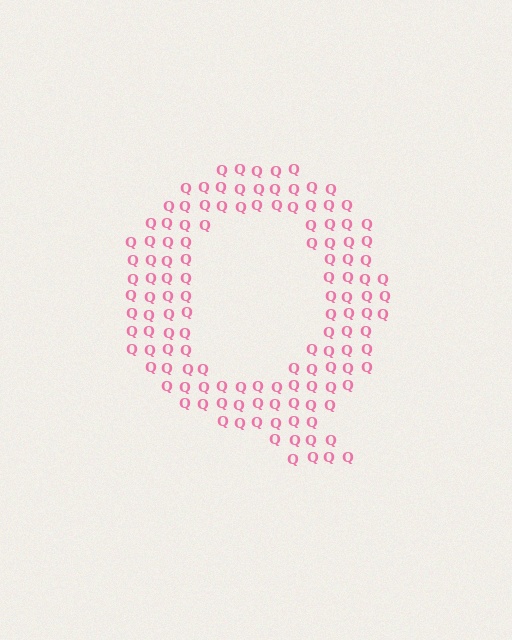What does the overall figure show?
The overall figure shows the letter Q.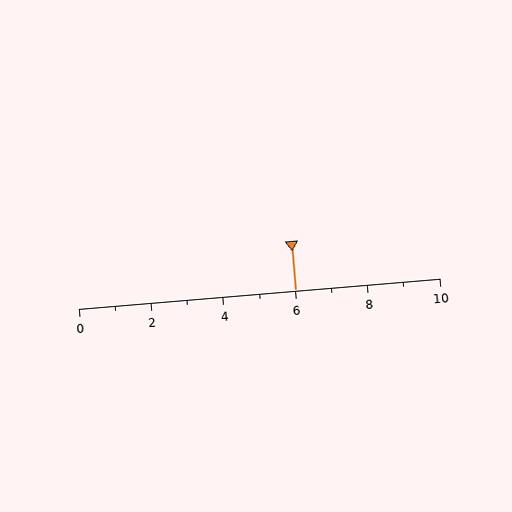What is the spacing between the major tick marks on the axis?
The major ticks are spaced 2 apart.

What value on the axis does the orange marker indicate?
The marker indicates approximately 6.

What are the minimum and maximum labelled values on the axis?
The axis runs from 0 to 10.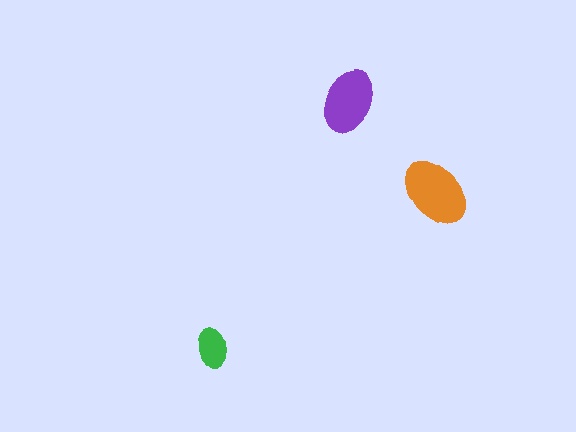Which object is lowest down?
The green ellipse is bottommost.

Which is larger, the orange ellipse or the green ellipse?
The orange one.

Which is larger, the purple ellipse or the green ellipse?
The purple one.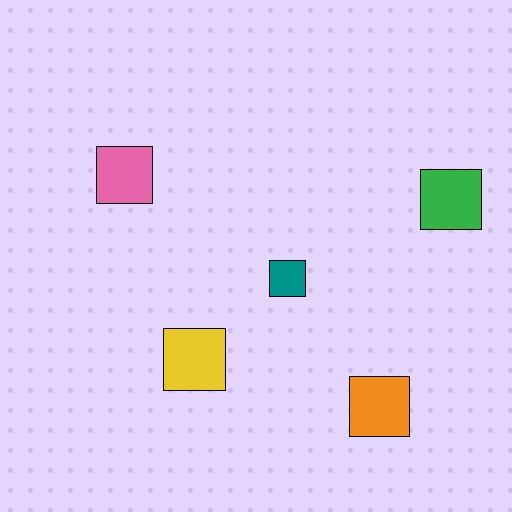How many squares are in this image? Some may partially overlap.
There are 5 squares.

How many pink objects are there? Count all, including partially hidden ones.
There is 1 pink object.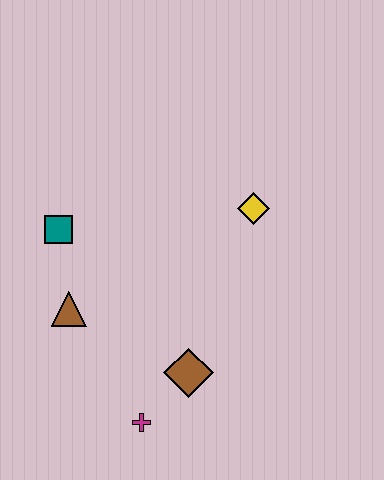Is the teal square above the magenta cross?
Yes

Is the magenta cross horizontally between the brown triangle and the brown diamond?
Yes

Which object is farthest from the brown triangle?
The yellow diamond is farthest from the brown triangle.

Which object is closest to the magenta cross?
The brown diamond is closest to the magenta cross.